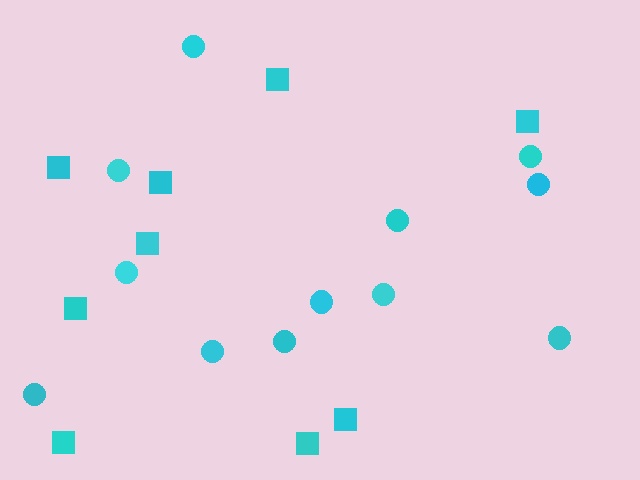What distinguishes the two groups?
There are 2 groups: one group of circles (12) and one group of squares (9).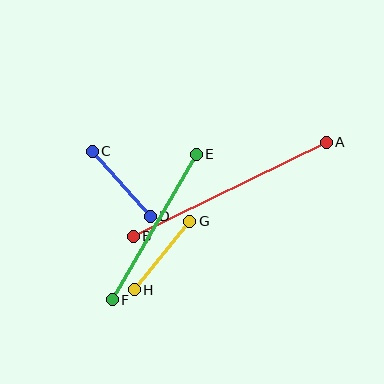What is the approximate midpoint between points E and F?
The midpoint is at approximately (154, 227) pixels.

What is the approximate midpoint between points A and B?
The midpoint is at approximately (230, 189) pixels.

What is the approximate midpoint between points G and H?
The midpoint is at approximately (162, 255) pixels.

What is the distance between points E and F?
The distance is approximately 168 pixels.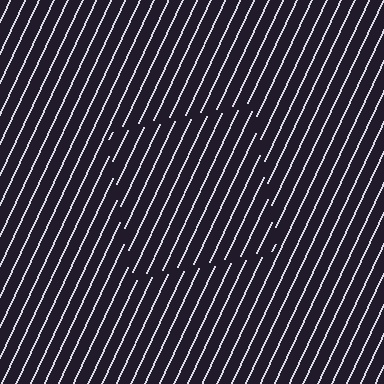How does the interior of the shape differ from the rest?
The interior of the shape contains the same grating, shifted by half a period — the contour is defined by the phase discontinuity where line-ends from the inner and outer gratings abut.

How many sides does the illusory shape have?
4 sides — the line-ends trace a square.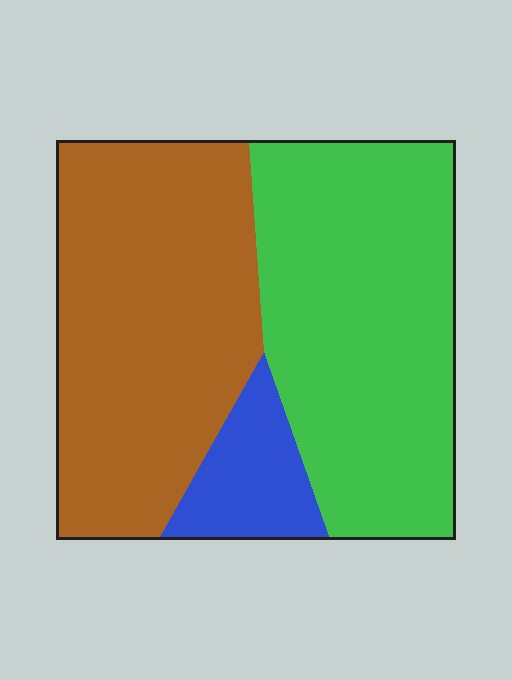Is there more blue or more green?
Green.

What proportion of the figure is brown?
Brown takes up between a third and a half of the figure.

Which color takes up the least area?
Blue, at roughly 10%.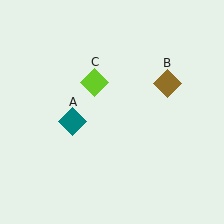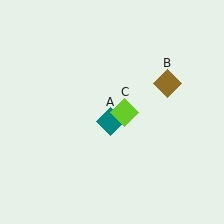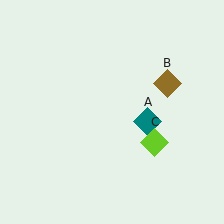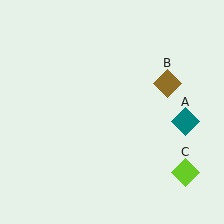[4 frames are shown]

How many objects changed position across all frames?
2 objects changed position: teal diamond (object A), lime diamond (object C).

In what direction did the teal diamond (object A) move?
The teal diamond (object A) moved right.